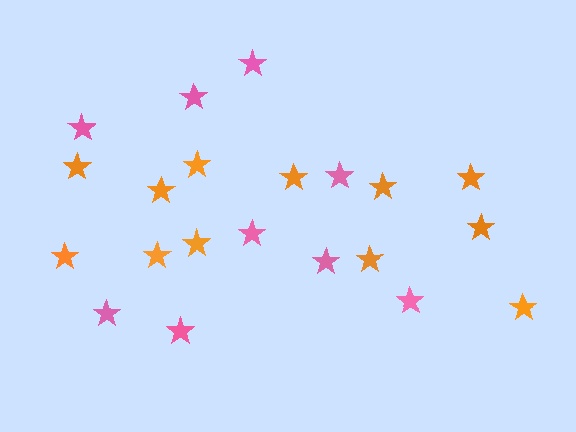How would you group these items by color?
There are 2 groups: one group of pink stars (9) and one group of orange stars (12).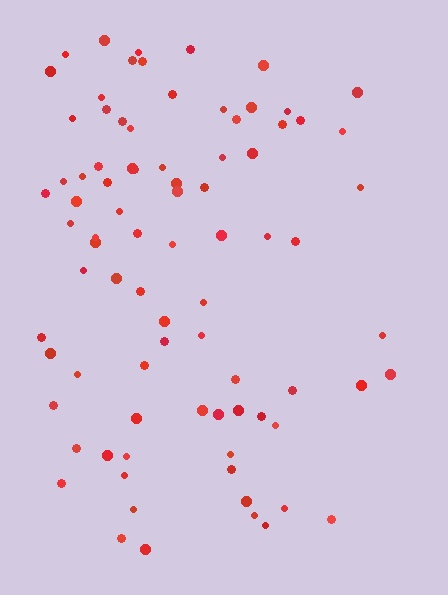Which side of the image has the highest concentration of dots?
The left.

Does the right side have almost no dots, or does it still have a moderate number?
Still a moderate number, just noticeably fewer than the left.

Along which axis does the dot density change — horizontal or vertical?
Horizontal.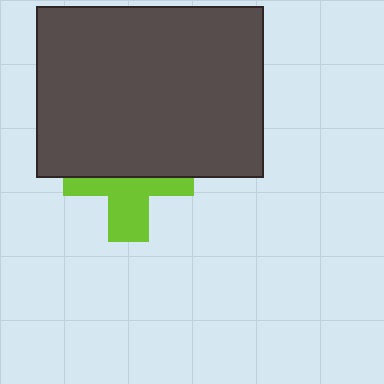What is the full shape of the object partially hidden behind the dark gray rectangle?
The partially hidden object is a lime cross.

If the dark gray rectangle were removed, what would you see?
You would see the complete lime cross.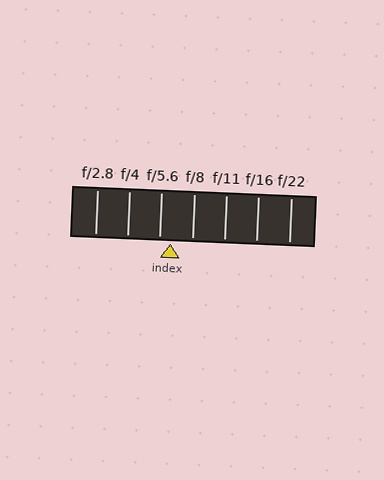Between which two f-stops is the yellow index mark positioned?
The index mark is between f/5.6 and f/8.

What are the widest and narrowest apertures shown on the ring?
The widest aperture shown is f/2.8 and the narrowest is f/22.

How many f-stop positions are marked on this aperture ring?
There are 7 f-stop positions marked.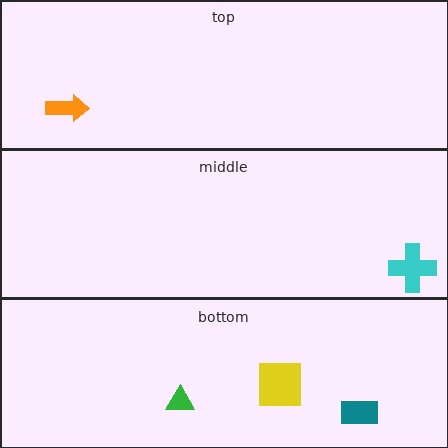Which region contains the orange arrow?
The top region.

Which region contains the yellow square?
The bottom region.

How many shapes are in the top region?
1.